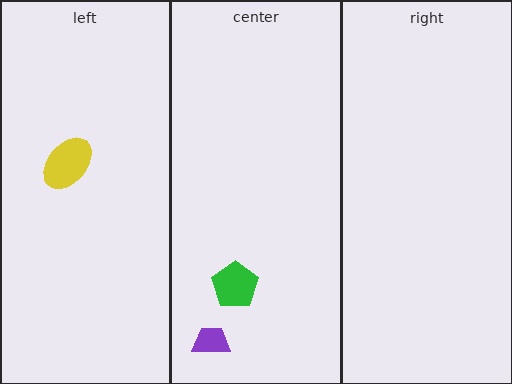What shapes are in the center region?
The purple trapezoid, the green pentagon.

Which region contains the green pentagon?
The center region.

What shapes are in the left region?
The yellow ellipse.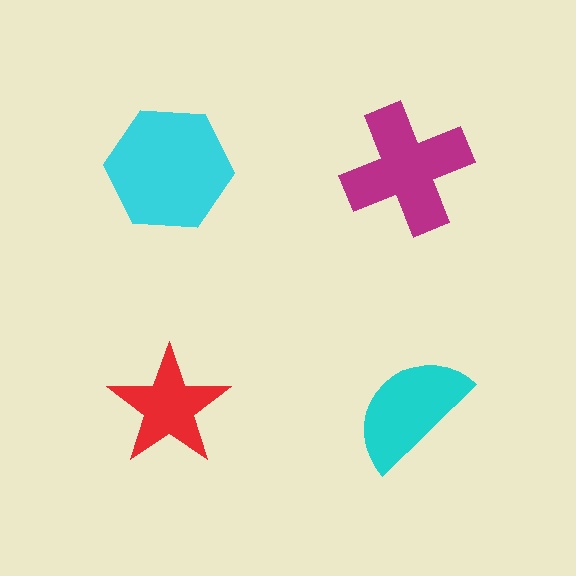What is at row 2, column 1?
A red star.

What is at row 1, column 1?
A cyan hexagon.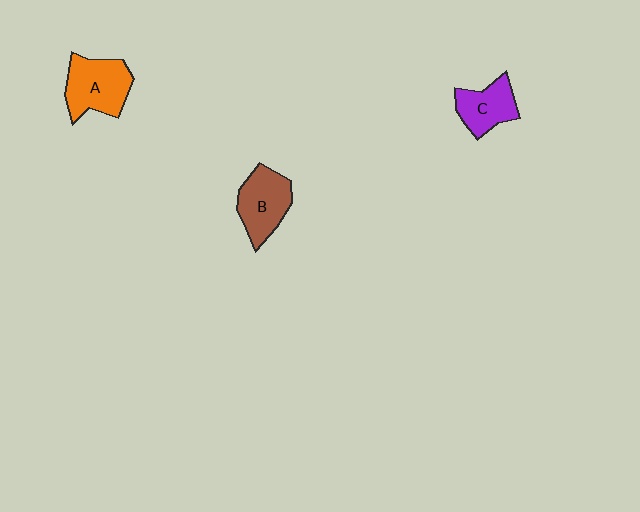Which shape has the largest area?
Shape A (orange).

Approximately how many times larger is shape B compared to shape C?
Approximately 1.2 times.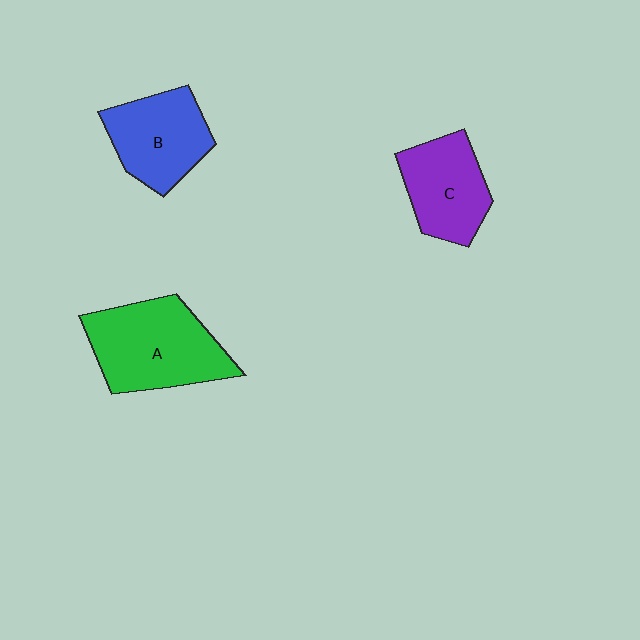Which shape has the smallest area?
Shape C (purple).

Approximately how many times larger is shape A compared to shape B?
Approximately 1.3 times.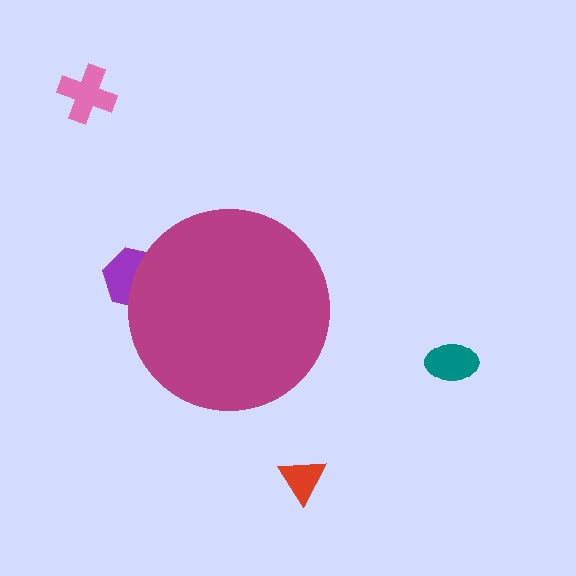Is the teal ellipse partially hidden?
No, the teal ellipse is fully visible.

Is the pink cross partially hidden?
No, the pink cross is fully visible.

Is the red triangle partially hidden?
No, the red triangle is fully visible.